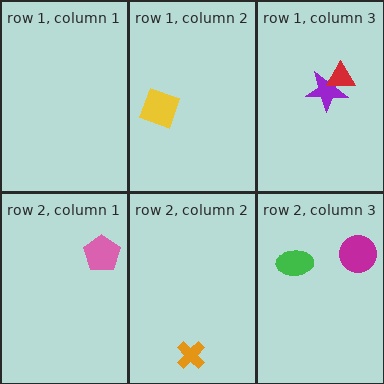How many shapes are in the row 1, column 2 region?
1.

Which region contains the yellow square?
The row 1, column 2 region.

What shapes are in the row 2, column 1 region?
The pink pentagon.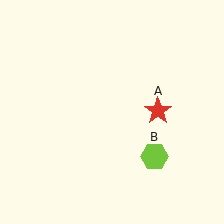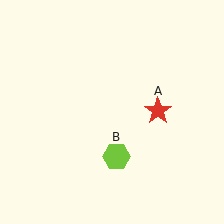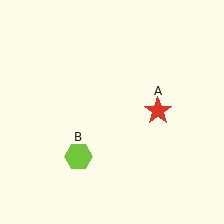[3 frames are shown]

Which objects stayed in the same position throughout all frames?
Red star (object A) remained stationary.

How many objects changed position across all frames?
1 object changed position: lime hexagon (object B).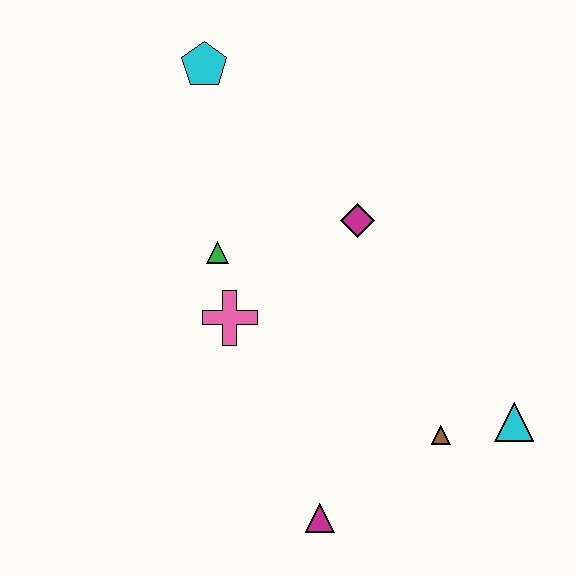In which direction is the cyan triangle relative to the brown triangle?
The cyan triangle is to the right of the brown triangle.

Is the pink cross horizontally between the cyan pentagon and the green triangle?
No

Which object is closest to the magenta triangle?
The brown triangle is closest to the magenta triangle.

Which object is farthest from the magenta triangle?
The cyan pentagon is farthest from the magenta triangle.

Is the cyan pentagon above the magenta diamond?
Yes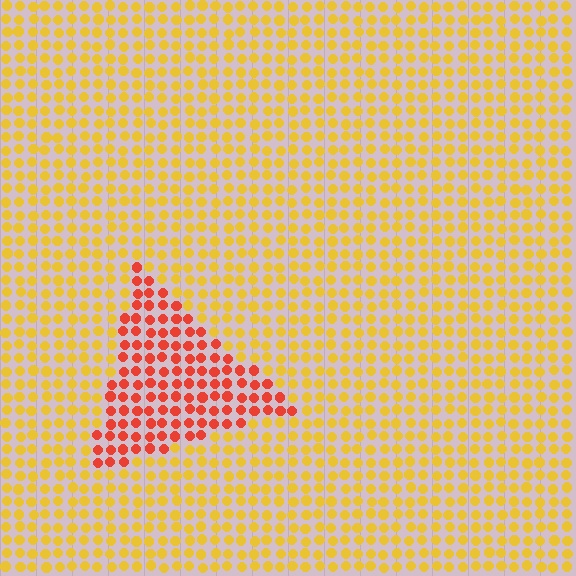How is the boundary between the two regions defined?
The boundary is defined purely by a slight shift in hue (about 43 degrees). Spacing, size, and orientation are identical on both sides.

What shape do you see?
I see a triangle.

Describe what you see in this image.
The image is filled with small yellow elements in a uniform arrangement. A triangle-shaped region is visible where the elements are tinted to a slightly different hue, forming a subtle color boundary.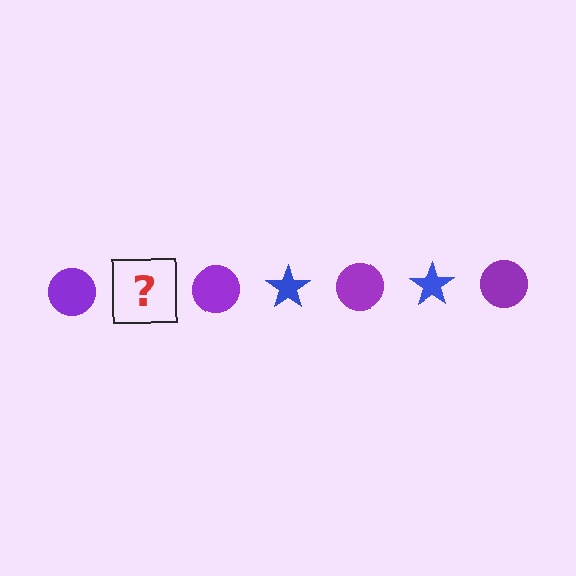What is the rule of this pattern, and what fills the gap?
The rule is that the pattern alternates between purple circle and blue star. The gap should be filled with a blue star.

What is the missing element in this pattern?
The missing element is a blue star.